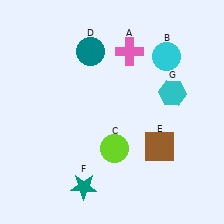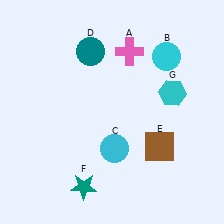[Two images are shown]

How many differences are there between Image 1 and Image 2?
There is 1 difference between the two images.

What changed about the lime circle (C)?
In Image 1, C is lime. In Image 2, it changed to cyan.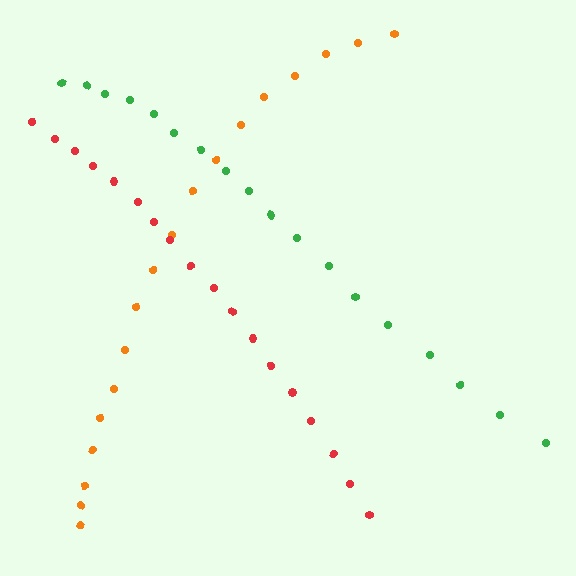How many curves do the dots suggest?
There are 3 distinct paths.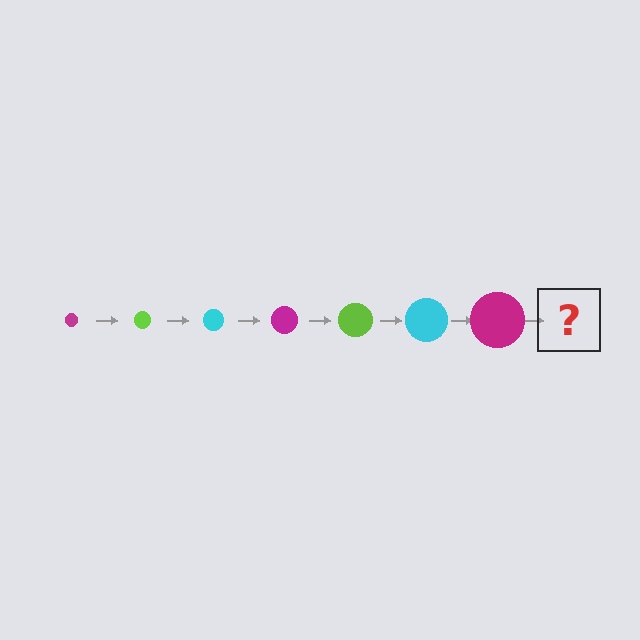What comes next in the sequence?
The next element should be a lime circle, larger than the previous one.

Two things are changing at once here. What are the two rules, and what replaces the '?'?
The two rules are that the circle grows larger each step and the color cycles through magenta, lime, and cyan. The '?' should be a lime circle, larger than the previous one.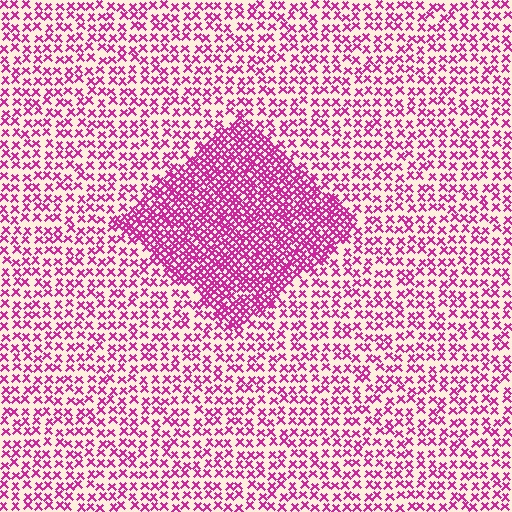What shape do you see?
I see a diamond.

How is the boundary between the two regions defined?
The boundary is defined by a change in element density (approximately 2.2x ratio). All elements are the same color, size, and shape.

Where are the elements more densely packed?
The elements are more densely packed inside the diamond boundary.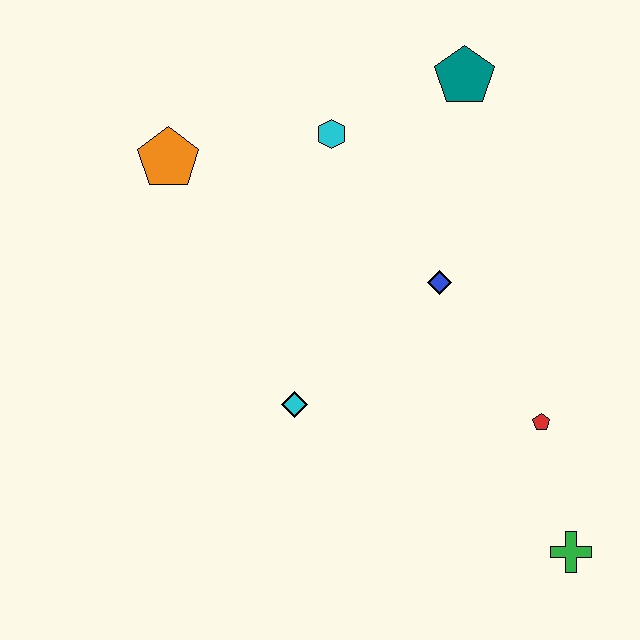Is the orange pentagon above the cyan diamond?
Yes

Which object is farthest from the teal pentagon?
The green cross is farthest from the teal pentagon.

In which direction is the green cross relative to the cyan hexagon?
The green cross is below the cyan hexagon.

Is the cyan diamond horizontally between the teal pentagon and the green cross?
No